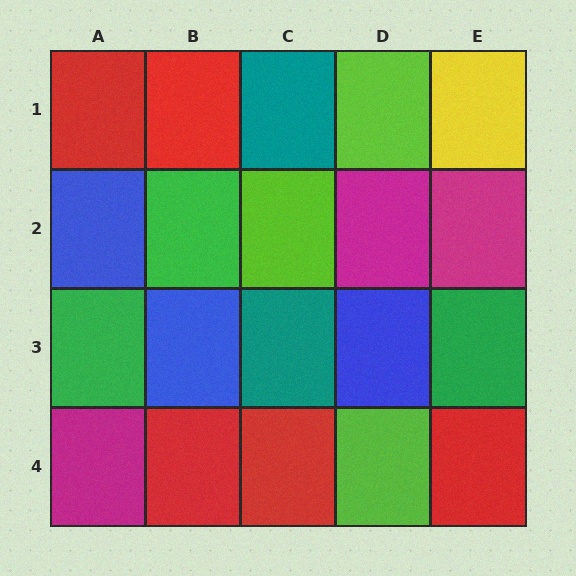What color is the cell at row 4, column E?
Red.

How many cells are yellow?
1 cell is yellow.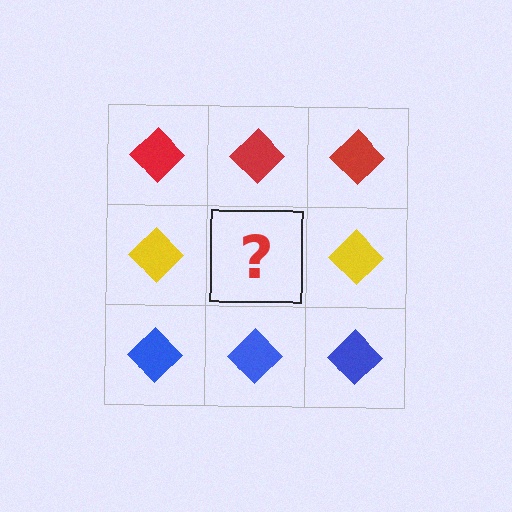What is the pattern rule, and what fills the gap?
The rule is that each row has a consistent color. The gap should be filled with a yellow diamond.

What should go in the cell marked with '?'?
The missing cell should contain a yellow diamond.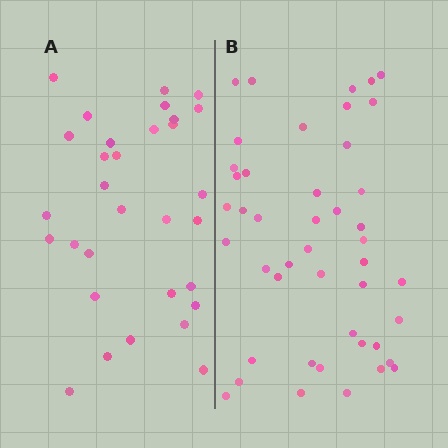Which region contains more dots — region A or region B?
Region B (the right region) has more dots.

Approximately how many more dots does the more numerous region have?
Region B has approximately 15 more dots than region A.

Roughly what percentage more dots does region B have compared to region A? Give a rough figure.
About 45% more.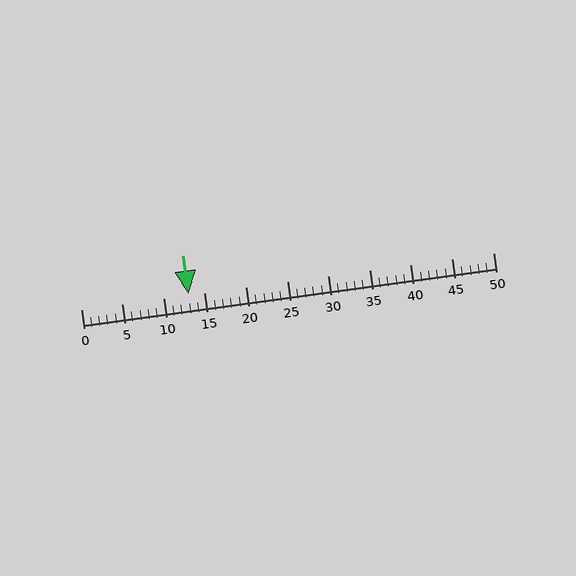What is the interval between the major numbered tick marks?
The major tick marks are spaced 5 units apart.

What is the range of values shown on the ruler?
The ruler shows values from 0 to 50.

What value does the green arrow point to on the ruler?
The green arrow points to approximately 13.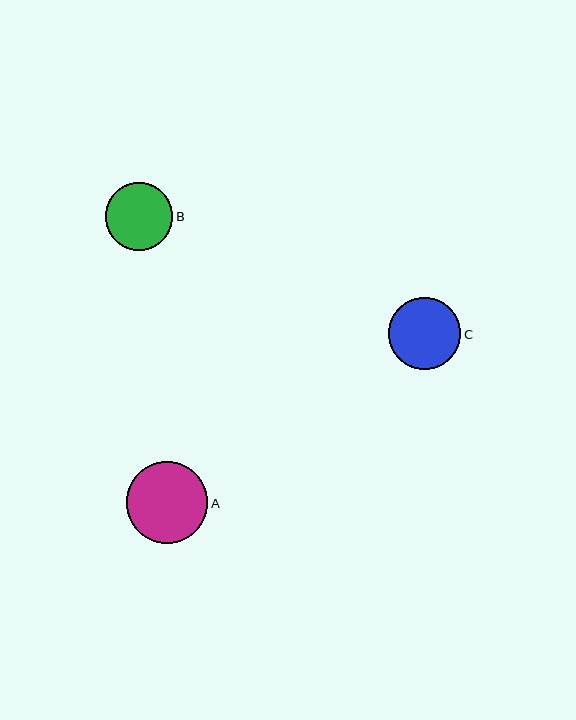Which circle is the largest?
Circle A is the largest with a size of approximately 81 pixels.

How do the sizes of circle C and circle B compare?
Circle C and circle B are approximately the same size.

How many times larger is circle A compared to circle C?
Circle A is approximately 1.1 times the size of circle C.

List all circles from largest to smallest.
From largest to smallest: A, C, B.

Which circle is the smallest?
Circle B is the smallest with a size of approximately 67 pixels.